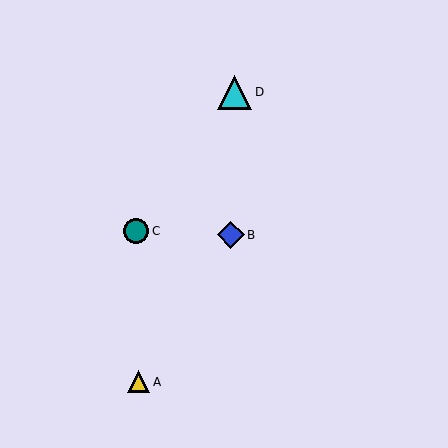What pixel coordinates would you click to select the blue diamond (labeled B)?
Click at (231, 235) to select the blue diamond B.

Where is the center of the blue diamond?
The center of the blue diamond is at (231, 235).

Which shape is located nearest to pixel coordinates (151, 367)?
The yellow triangle (labeled A) at (139, 382) is nearest to that location.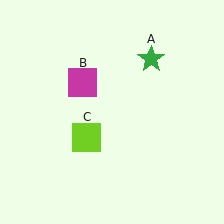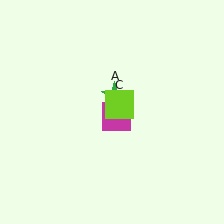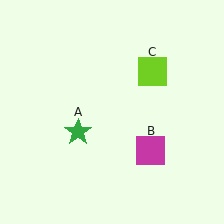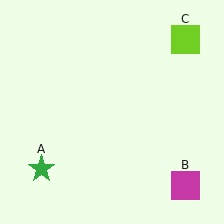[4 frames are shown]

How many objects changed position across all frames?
3 objects changed position: green star (object A), magenta square (object B), lime square (object C).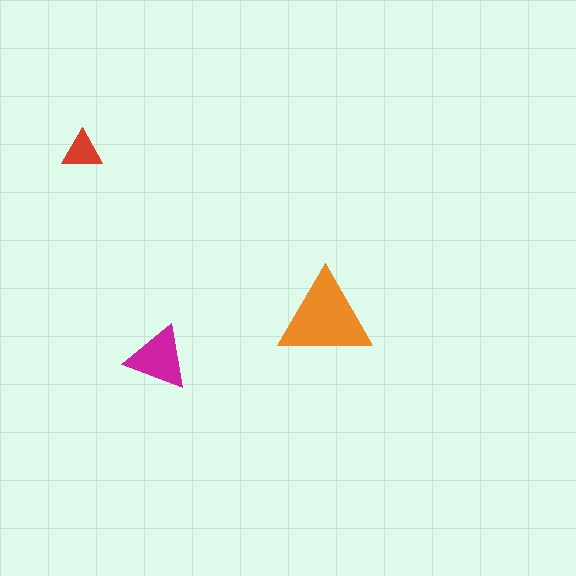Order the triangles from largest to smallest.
the orange one, the magenta one, the red one.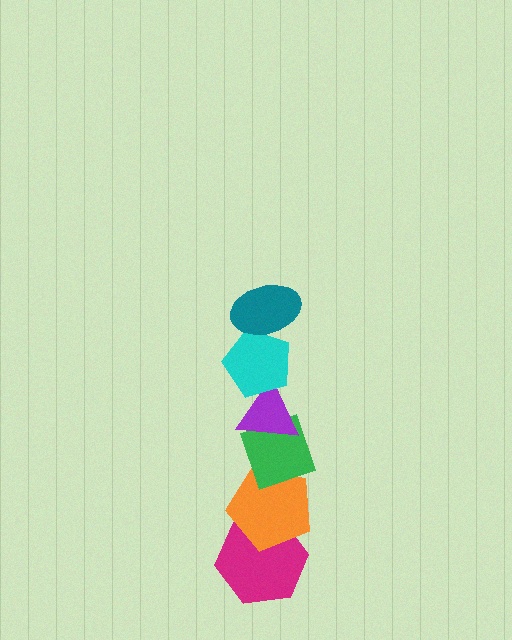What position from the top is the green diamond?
The green diamond is 4th from the top.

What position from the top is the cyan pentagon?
The cyan pentagon is 2nd from the top.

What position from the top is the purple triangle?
The purple triangle is 3rd from the top.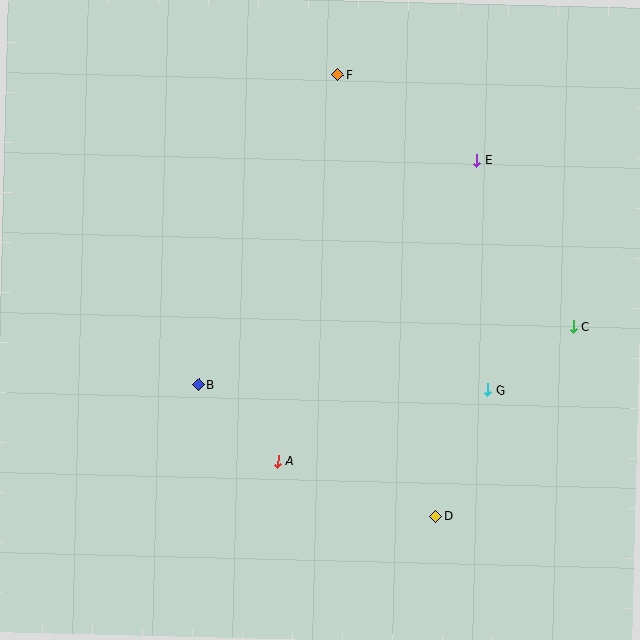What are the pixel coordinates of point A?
Point A is at (278, 461).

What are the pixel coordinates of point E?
Point E is at (477, 160).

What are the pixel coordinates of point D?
Point D is at (436, 516).